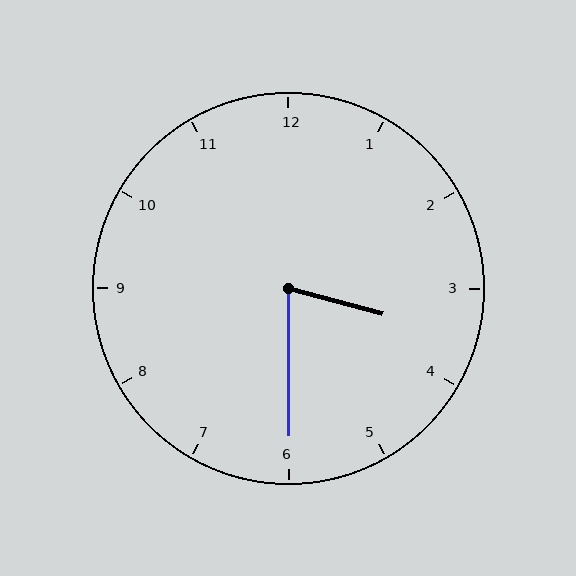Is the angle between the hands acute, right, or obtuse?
It is acute.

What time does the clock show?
3:30.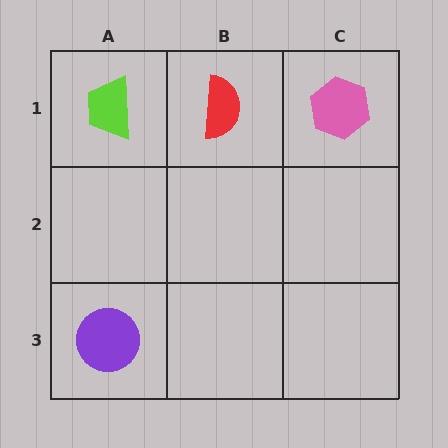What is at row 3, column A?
A purple circle.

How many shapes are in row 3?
1 shape.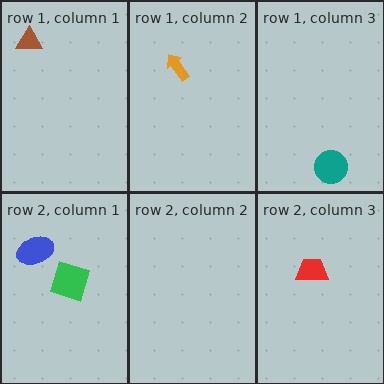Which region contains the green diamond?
The row 2, column 1 region.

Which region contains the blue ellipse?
The row 2, column 1 region.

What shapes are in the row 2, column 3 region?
The red trapezoid.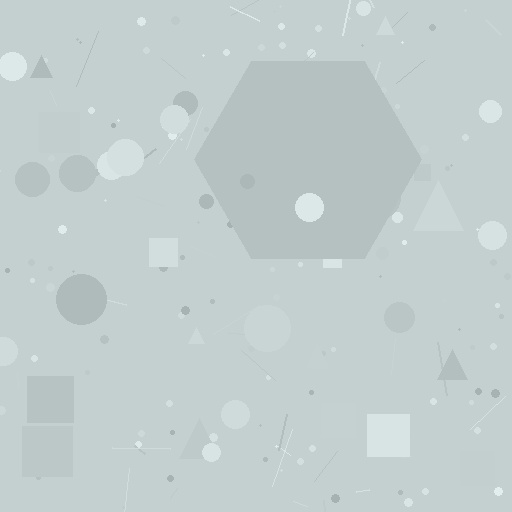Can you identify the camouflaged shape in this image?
The camouflaged shape is a hexagon.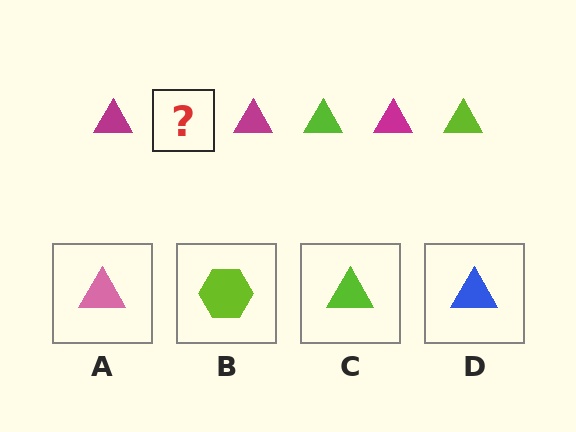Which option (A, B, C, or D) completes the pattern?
C.